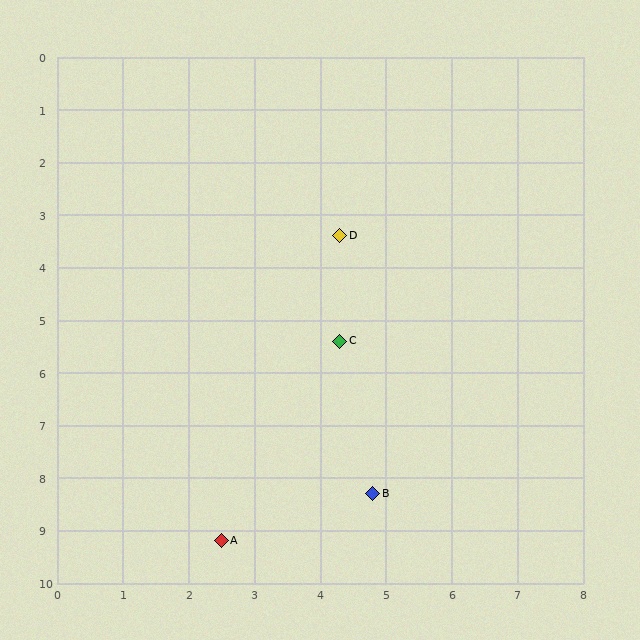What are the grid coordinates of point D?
Point D is at approximately (4.3, 3.4).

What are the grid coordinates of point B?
Point B is at approximately (4.8, 8.3).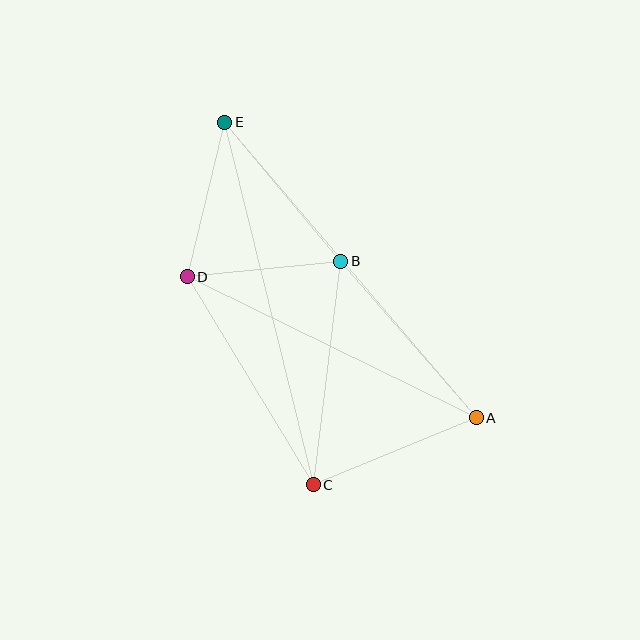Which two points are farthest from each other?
Points A and E are farthest from each other.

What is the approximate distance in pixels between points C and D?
The distance between C and D is approximately 243 pixels.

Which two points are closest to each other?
Points B and D are closest to each other.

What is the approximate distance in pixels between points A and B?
The distance between A and B is approximately 207 pixels.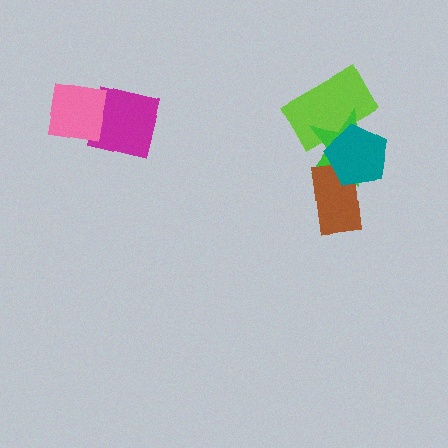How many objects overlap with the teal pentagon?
3 objects overlap with the teal pentagon.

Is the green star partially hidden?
Yes, it is partially covered by another shape.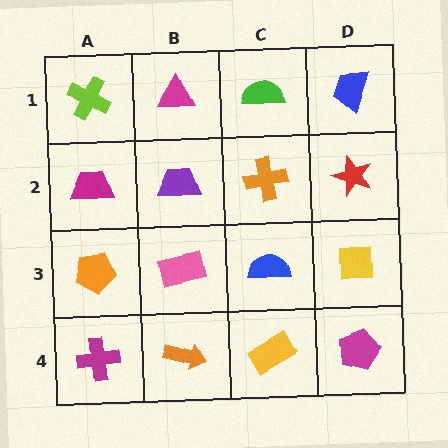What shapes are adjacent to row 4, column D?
A yellow square (row 3, column D), a yellow rectangle (row 4, column C).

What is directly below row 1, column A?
A magenta trapezoid.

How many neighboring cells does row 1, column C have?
3.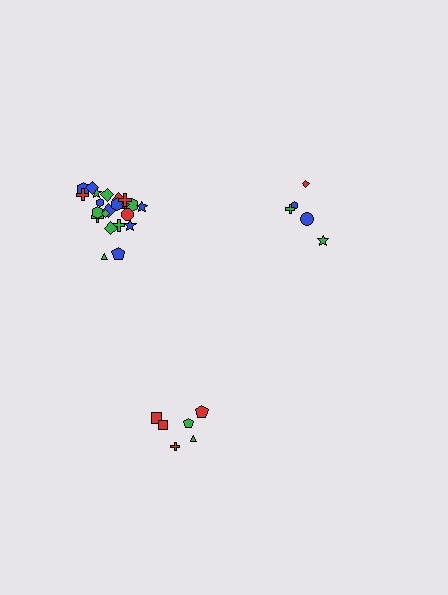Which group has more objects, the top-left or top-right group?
The top-left group.